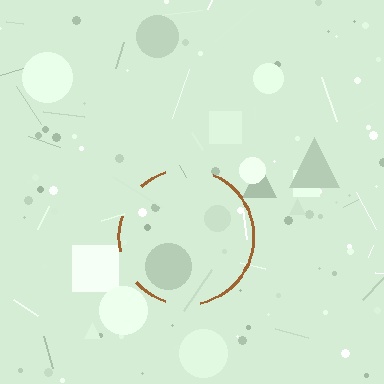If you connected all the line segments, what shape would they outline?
They would outline a circle.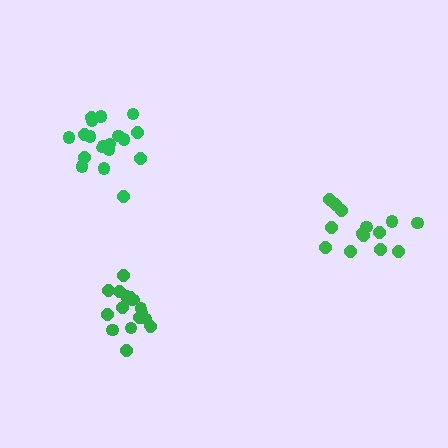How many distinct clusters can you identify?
There are 3 distinct clusters.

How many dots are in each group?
Group 1: 18 dots, Group 2: 14 dots, Group 3: 16 dots (48 total).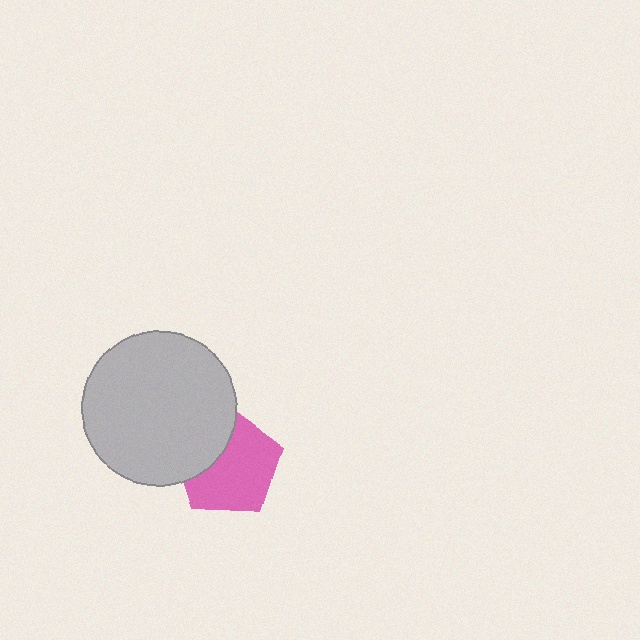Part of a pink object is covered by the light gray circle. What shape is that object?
It is a pentagon.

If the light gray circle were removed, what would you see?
You would see the complete pink pentagon.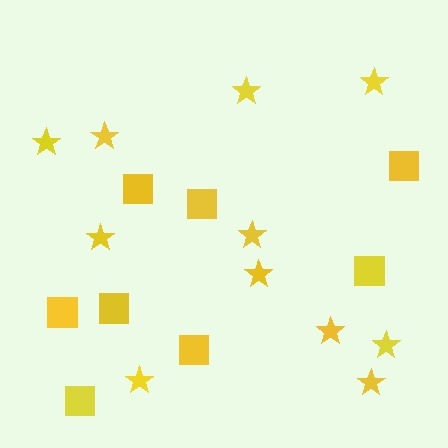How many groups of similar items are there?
There are 2 groups: one group of squares (8) and one group of stars (11).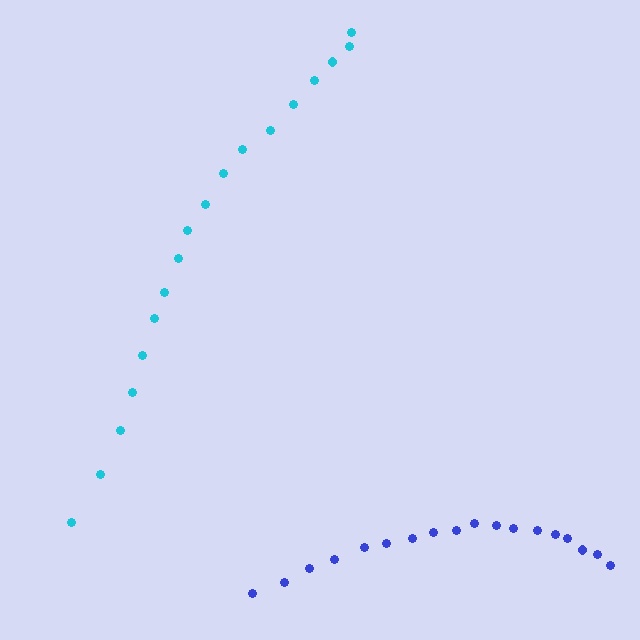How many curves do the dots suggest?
There are 2 distinct paths.